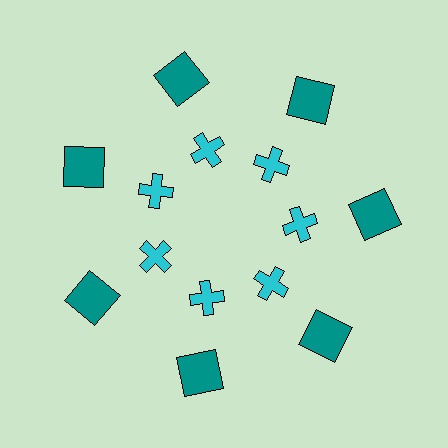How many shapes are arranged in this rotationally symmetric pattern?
There are 14 shapes, arranged in 7 groups of 2.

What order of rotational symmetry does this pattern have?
This pattern has 7-fold rotational symmetry.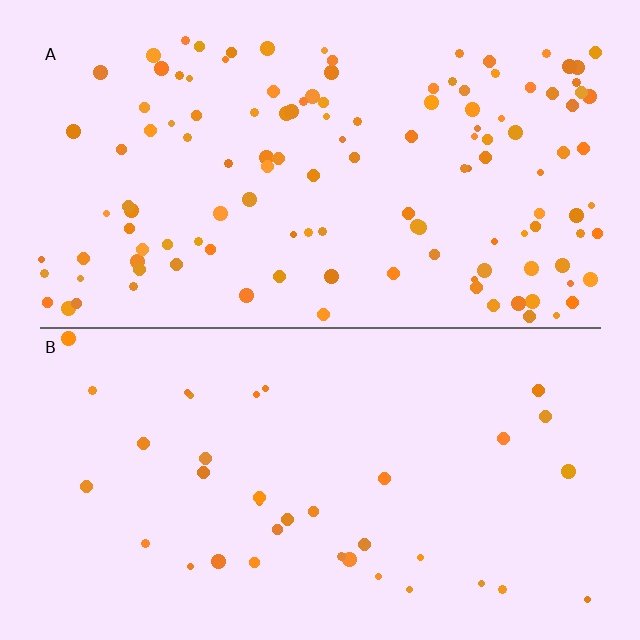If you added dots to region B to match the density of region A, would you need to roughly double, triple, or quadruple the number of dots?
Approximately triple.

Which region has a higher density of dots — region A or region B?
A (the top).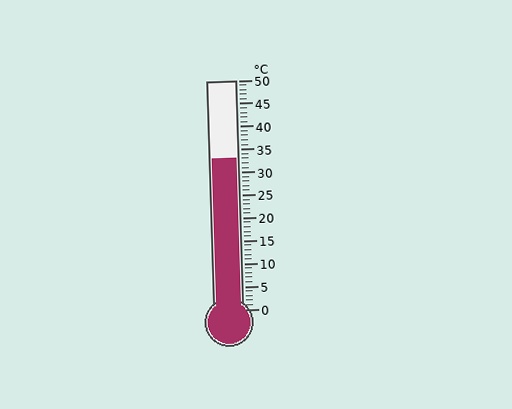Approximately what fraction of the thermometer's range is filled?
The thermometer is filled to approximately 65% of its range.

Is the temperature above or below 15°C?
The temperature is above 15°C.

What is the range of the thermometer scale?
The thermometer scale ranges from 0°C to 50°C.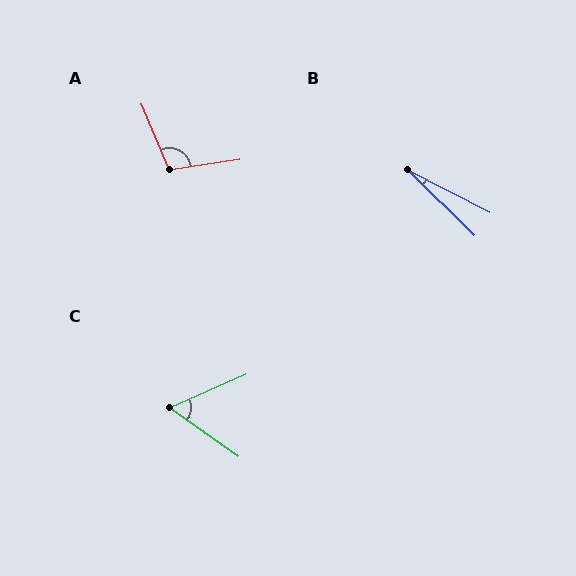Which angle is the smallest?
B, at approximately 17 degrees.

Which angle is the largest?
A, at approximately 105 degrees.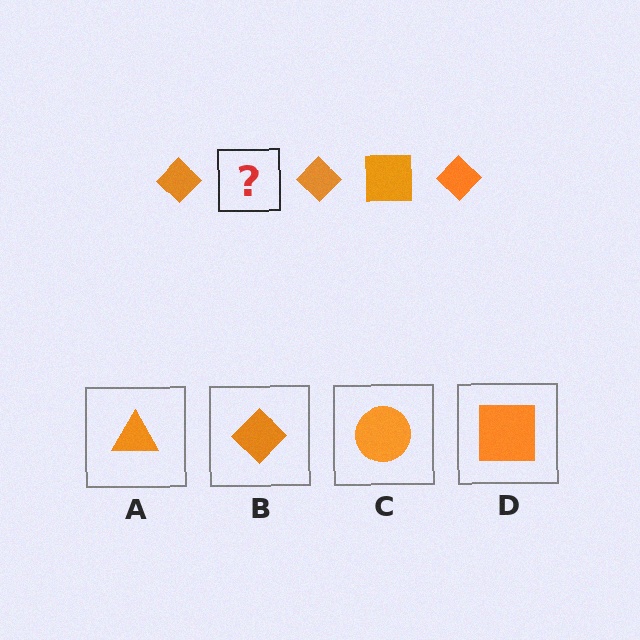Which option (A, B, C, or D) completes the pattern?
D.